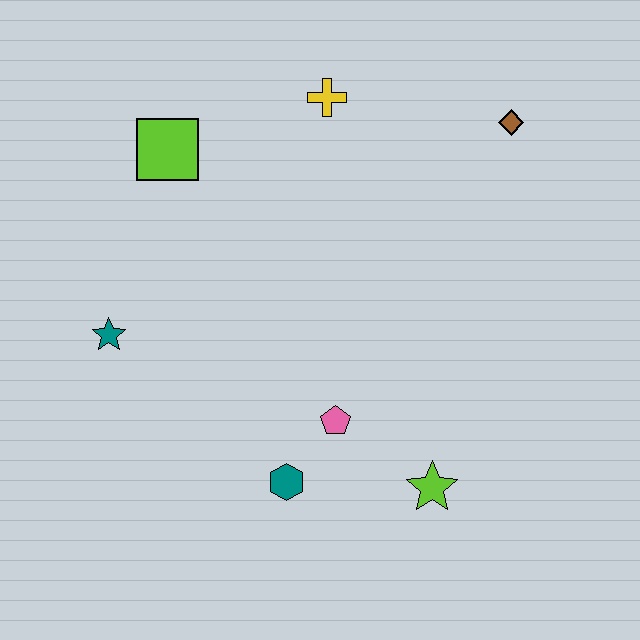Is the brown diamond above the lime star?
Yes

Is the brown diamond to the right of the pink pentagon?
Yes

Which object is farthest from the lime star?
The lime square is farthest from the lime star.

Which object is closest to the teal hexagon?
The pink pentagon is closest to the teal hexagon.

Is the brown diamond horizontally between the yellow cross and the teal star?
No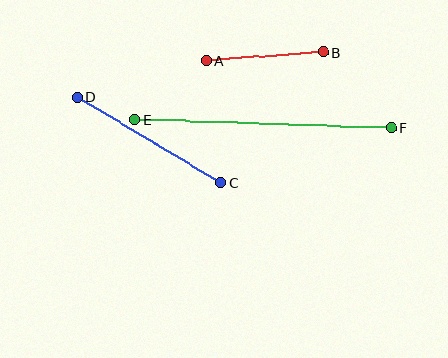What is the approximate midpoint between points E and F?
The midpoint is at approximately (263, 123) pixels.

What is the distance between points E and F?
The distance is approximately 257 pixels.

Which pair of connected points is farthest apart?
Points E and F are farthest apart.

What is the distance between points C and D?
The distance is approximately 167 pixels.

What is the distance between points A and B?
The distance is approximately 117 pixels.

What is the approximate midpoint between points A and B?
The midpoint is at approximately (265, 56) pixels.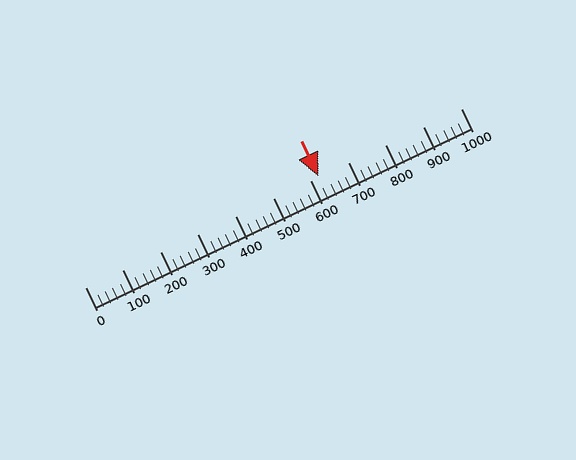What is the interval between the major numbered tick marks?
The major tick marks are spaced 100 units apart.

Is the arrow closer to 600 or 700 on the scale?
The arrow is closer to 600.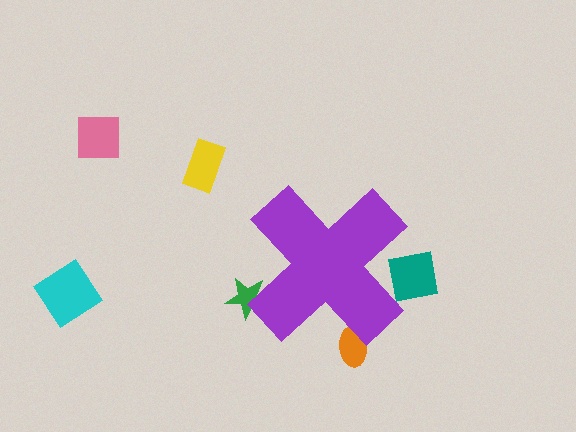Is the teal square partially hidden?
Yes, the teal square is partially hidden behind the purple cross.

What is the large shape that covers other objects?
A purple cross.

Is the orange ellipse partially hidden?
Yes, the orange ellipse is partially hidden behind the purple cross.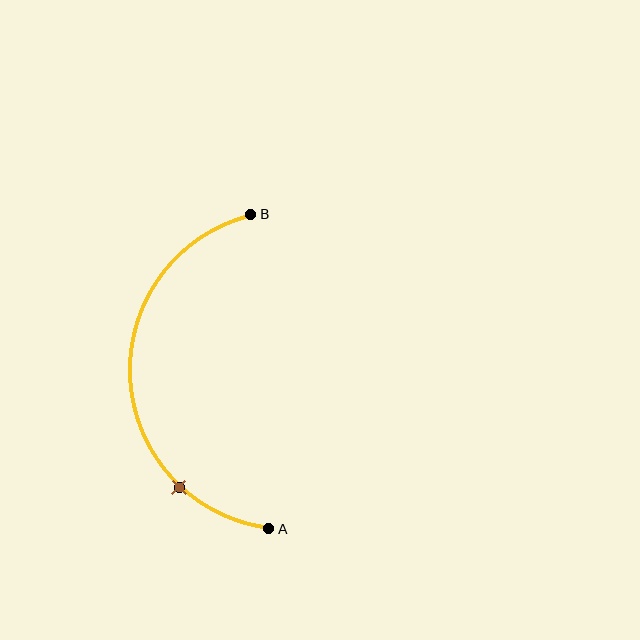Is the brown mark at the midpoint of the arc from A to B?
No. The brown mark lies on the arc but is closer to endpoint A. The arc midpoint would be at the point on the curve equidistant along the arc from both A and B.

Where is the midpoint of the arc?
The arc midpoint is the point on the curve farthest from the straight line joining A and B. It sits to the left of that line.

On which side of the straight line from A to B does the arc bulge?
The arc bulges to the left of the straight line connecting A and B.